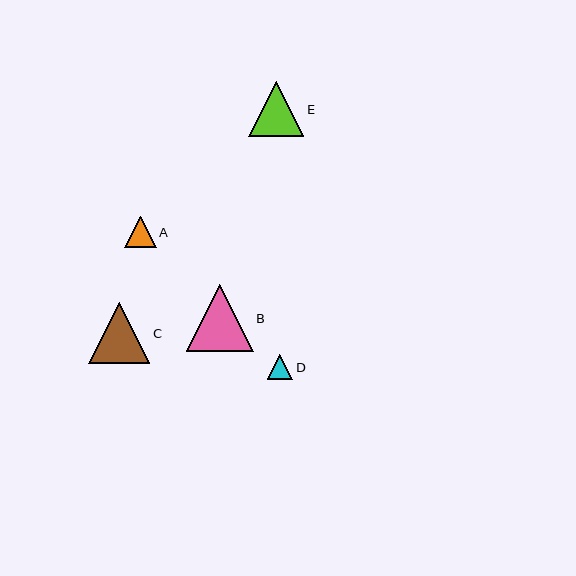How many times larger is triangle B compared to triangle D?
Triangle B is approximately 2.6 times the size of triangle D.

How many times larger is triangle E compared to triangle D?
Triangle E is approximately 2.2 times the size of triangle D.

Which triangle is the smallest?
Triangle D is the smallest with a size of approximately 26 pixels.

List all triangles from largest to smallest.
From largest to smallest: B, C, E, A, D.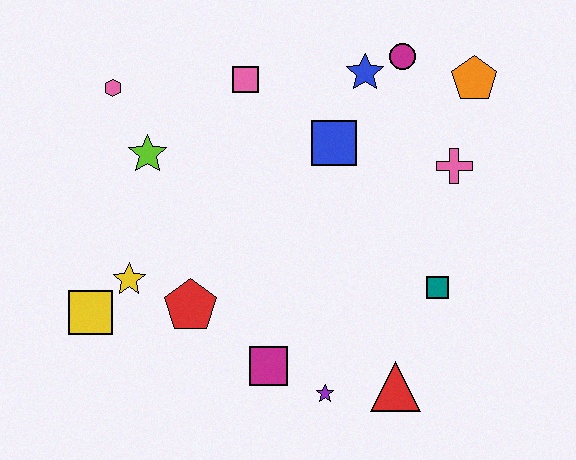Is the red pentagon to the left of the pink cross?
Yes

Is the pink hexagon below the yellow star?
No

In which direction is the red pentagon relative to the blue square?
The red pentagon is below the blue square.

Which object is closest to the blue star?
The magenta circle is closest to the blue star.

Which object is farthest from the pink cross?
The yellow square is farthest from the pink cross.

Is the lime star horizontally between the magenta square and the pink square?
No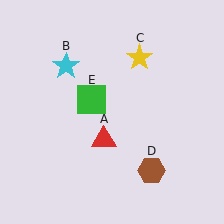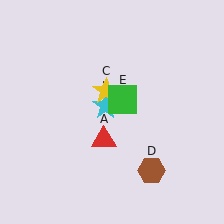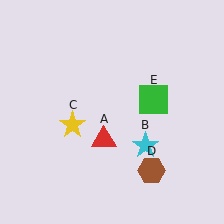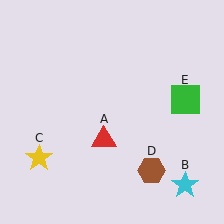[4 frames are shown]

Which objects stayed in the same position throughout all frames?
Red triangle (object A) and brown hexagon (object D) remained stationary.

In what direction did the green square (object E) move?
The green square (object E) moved right.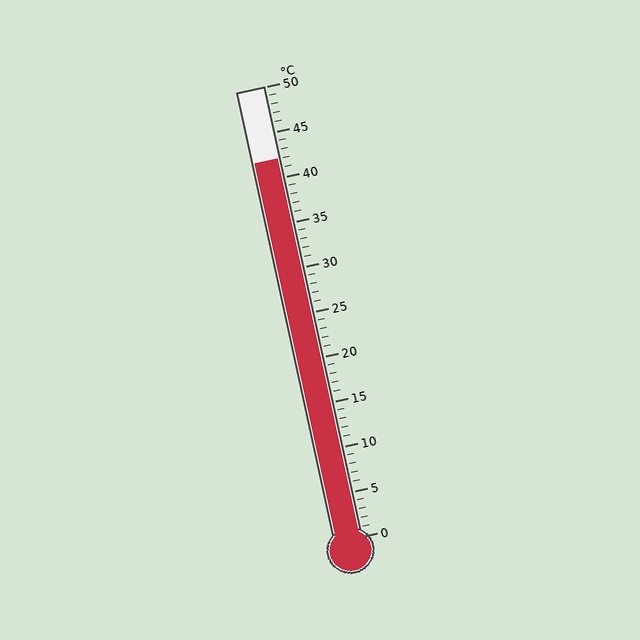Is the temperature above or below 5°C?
The temperature is above 5°C.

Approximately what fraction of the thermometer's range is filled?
The thermometer is filled to approximately 85% of its range.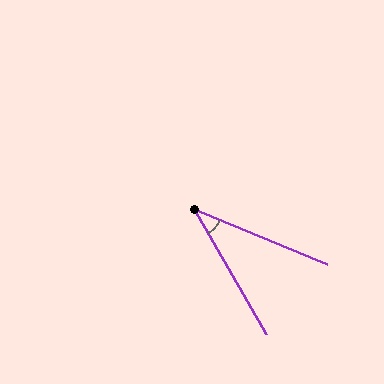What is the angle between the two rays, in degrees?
Approximately 38 degrees.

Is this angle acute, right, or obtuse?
It is acute.